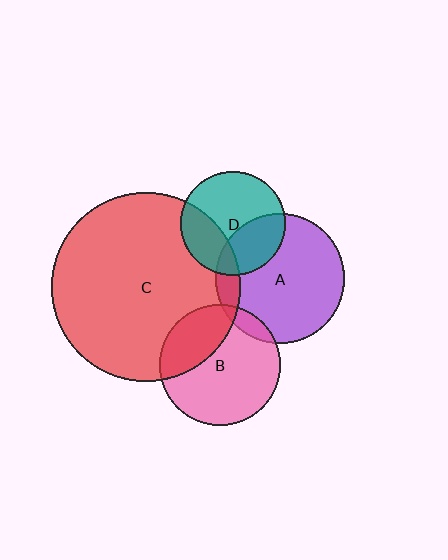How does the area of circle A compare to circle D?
Approximately 1.5 times.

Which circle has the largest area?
Circle C (red).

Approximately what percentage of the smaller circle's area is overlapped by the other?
Approximately 30%.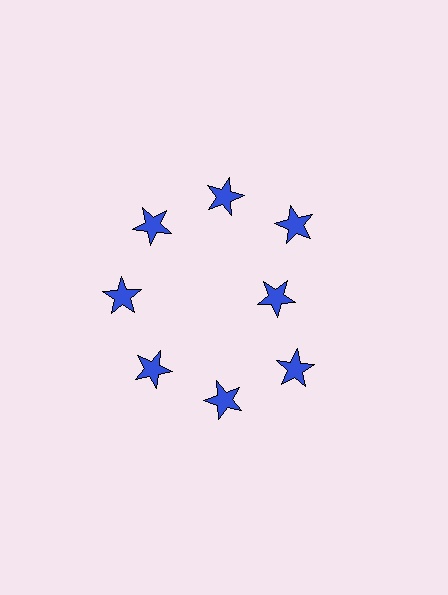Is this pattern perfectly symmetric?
No. The 8 blue stars are arranged in a ring, but one element near the 3 o'clock position is pulled inward toward the center, breaking the 8-fold rotational symmetry.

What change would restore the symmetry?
The symmetry would be restored by moving it outward, back onto the ring so that all 8 stars sit at equal angles and equal distance from the center.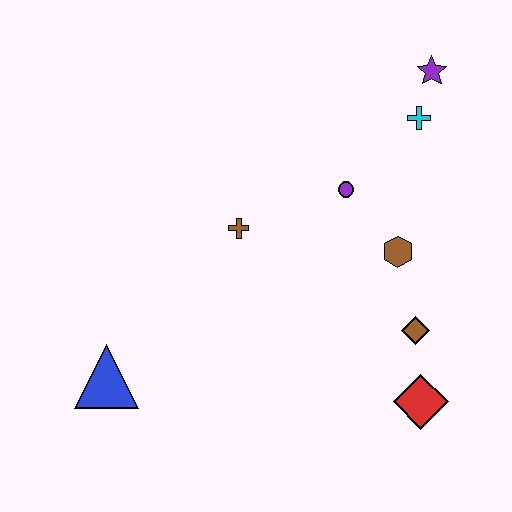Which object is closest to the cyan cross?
The purple star is closest to the cyan cross.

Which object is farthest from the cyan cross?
The blue triangle is farthest from the cyan cross.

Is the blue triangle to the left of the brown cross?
Yes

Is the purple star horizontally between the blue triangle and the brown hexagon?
No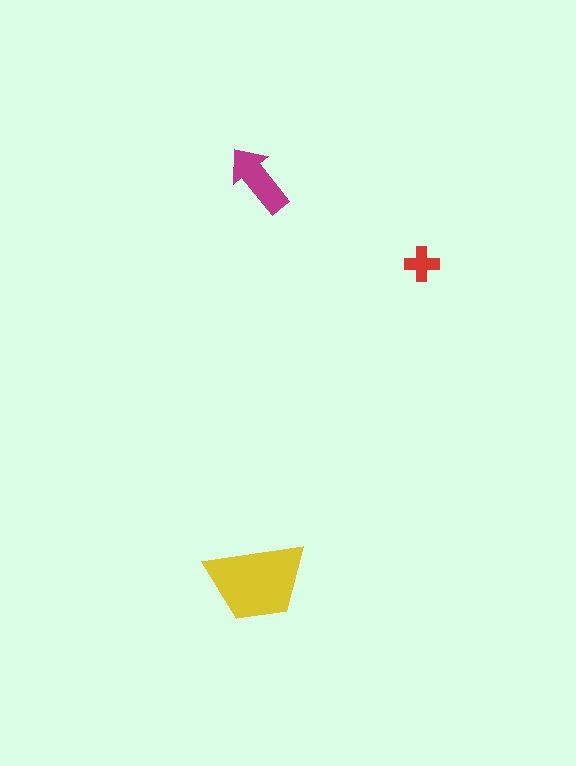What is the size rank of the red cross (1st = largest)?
3rd.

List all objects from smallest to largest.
The red cross, the magenta arrow, the yellow trapezoid.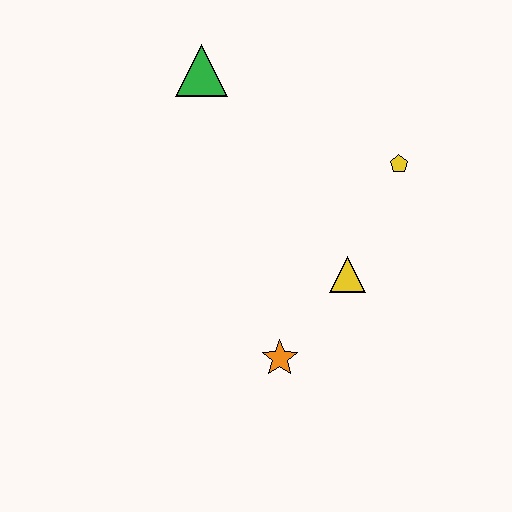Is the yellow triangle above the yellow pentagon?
No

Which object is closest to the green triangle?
The yellow pentagon is closest to the green triangle.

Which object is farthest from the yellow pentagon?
The orange star is farthest from the yellow pentagon.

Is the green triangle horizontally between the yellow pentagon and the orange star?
No